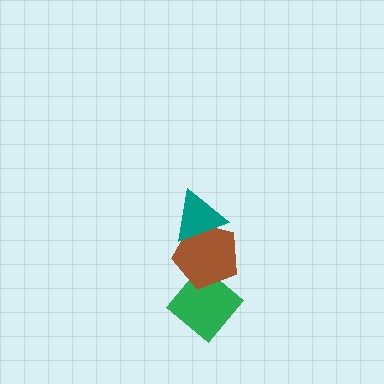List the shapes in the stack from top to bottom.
From top to bottom: the teal triangle, the brown pentagon, the green diamond.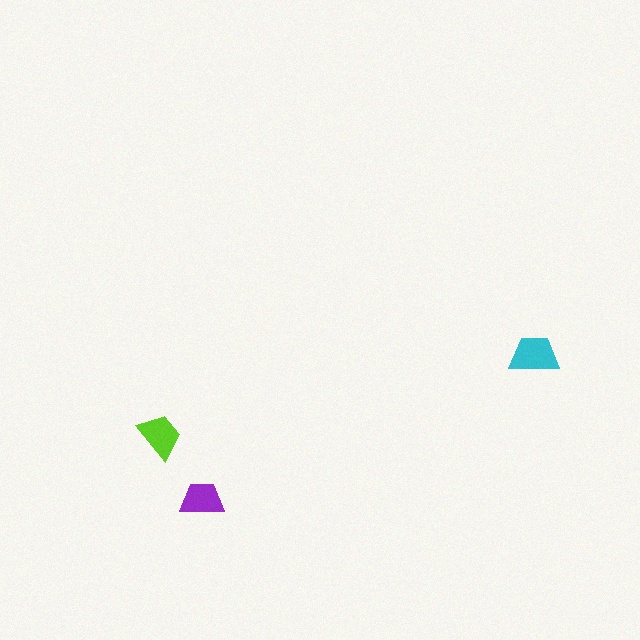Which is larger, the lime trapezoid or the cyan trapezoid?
The cyan one.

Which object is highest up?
The cyan trapezoid is topmost.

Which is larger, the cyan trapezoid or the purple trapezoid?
The cyan one.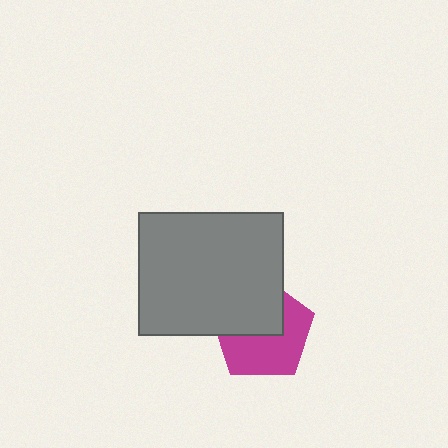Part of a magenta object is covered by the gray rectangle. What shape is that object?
It is a pentagon.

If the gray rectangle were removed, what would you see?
You would see the complete magenta pentagon.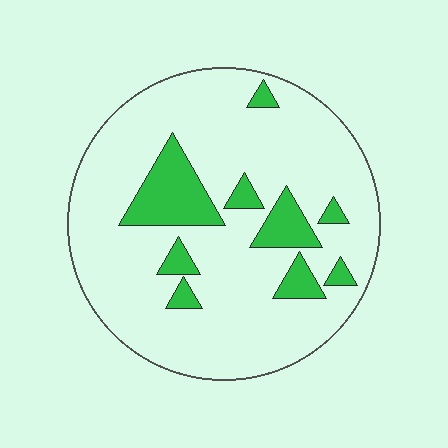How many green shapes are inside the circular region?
9.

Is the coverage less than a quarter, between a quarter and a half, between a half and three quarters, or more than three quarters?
Less than a quarter.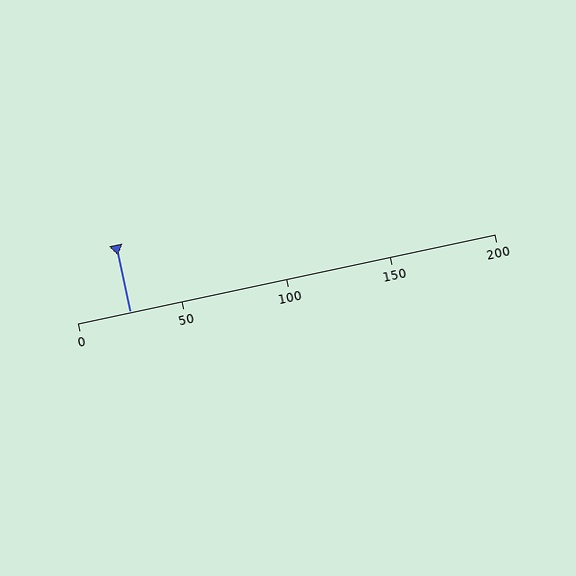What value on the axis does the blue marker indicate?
The marker indicates approximately 25.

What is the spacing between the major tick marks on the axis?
The major ticks are spaced 50 apart.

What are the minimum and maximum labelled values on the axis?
The axis runs from 0 to 200.